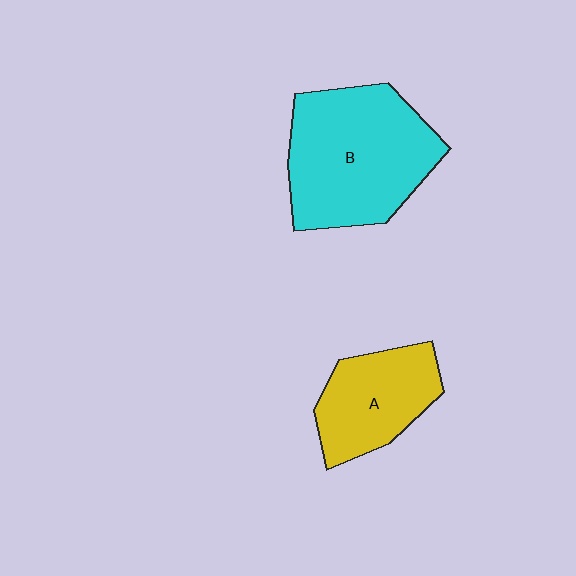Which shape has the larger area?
Shape B (cyan).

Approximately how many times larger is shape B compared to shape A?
Approximately 1.7 times.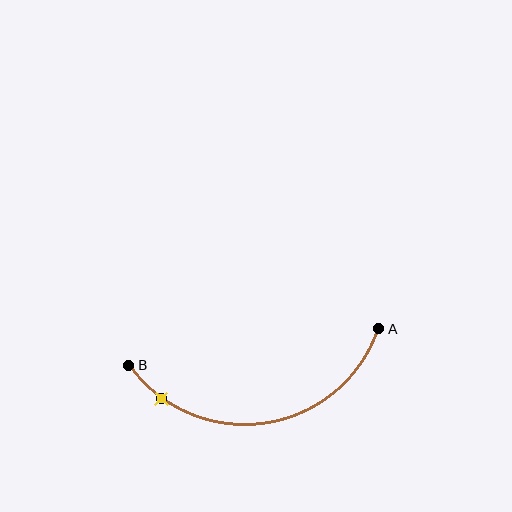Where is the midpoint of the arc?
The arc midpoint is the point on the curve farthest from the straight line joining A and B. It sits below that line.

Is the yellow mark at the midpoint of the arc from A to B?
No. The yellow mark lies on the arc but is closer to endpoint B. The arc midpoint would be at the point on the curve equidistant along the arc from both A and B.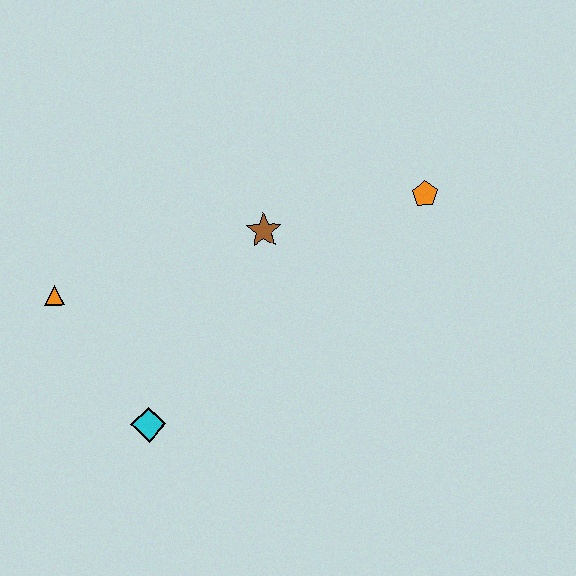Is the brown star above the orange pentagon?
No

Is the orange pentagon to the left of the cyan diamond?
No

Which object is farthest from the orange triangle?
The orange pentagon is farthest from the orange triangle.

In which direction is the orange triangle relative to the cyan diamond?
The orange triangle is above the cyan diamond.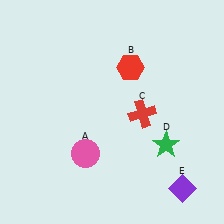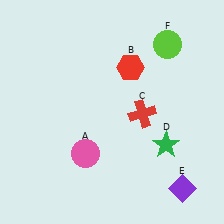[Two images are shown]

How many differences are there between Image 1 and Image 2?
There is 1 difference between the two images.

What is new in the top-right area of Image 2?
A lime circle (F) was added in the top-right area of Image 2.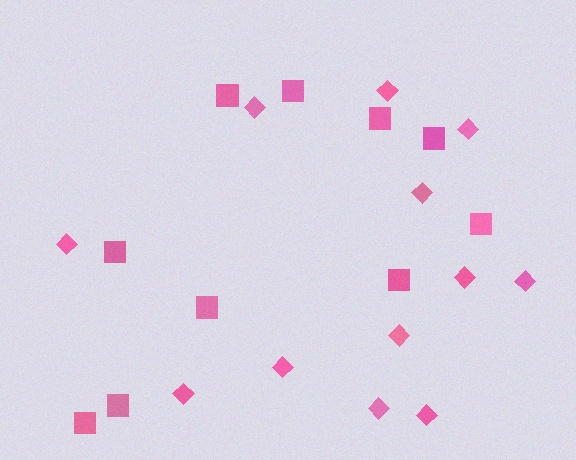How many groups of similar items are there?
There are 2 groups: one group of squares (10) and one group of diamonds (12).